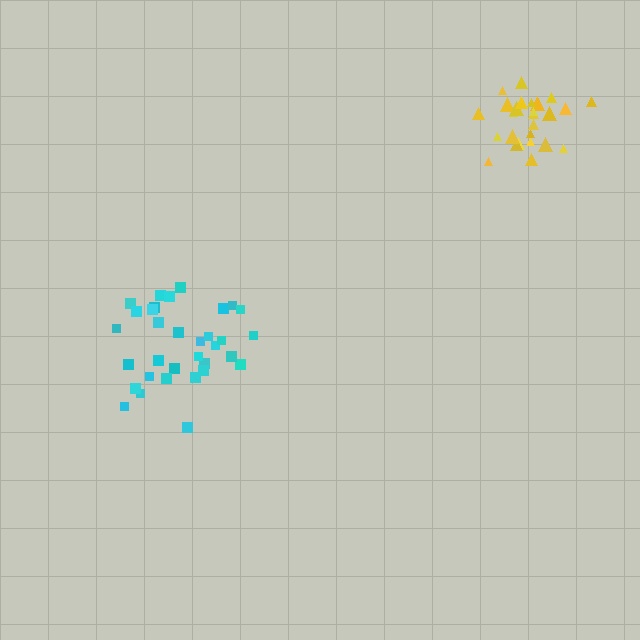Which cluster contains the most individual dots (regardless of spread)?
Cyan (33).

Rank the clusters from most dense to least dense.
yellow, cyan.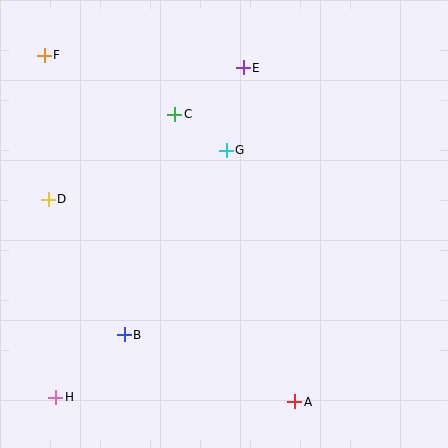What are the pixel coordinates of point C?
Point C is at (175, 114).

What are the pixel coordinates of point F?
Point F is at (44, 55).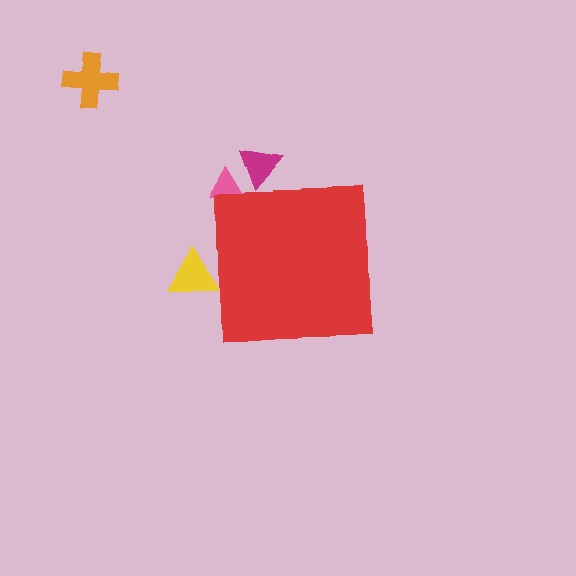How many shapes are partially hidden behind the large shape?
3 shapes are partially hidden.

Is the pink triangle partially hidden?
Yes, the pink triangle is partially hidden behind the red square.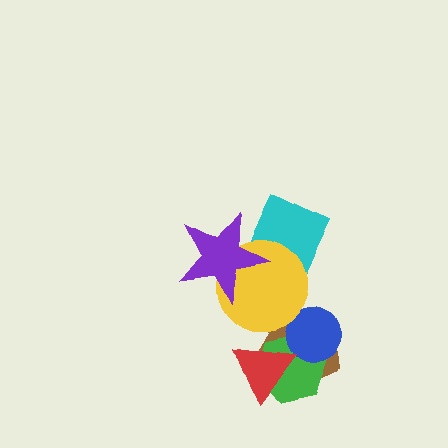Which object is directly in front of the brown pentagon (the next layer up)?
The green hexagon is directly in front of the brown pentagon.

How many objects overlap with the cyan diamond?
2 objects overlap with the cyan diamond.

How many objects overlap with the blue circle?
2 objects overlap with the blue circle.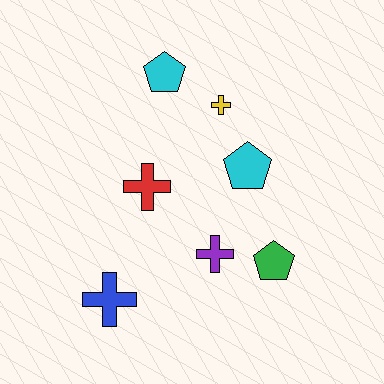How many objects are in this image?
There are 7 objects.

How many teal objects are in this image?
There are no teal objects.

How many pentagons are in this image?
There are 3 pentagons.